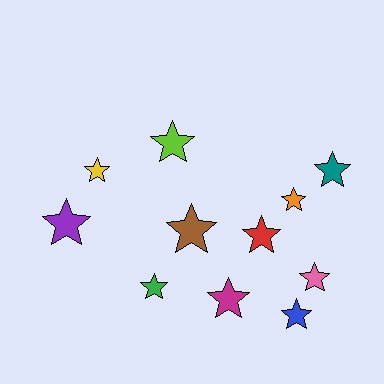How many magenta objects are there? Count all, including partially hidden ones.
There is 1 magenta object.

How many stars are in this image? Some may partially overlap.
There are 11 stars.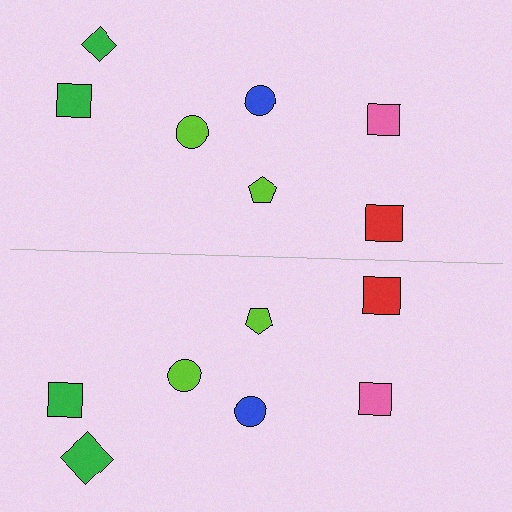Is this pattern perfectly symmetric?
No, the pattern is not perfectly symmetric. The green diamond on the bottom side has a different size than its mirror counterpart.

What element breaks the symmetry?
The green diamond on the bottom side has a different size than its mirror counterpart.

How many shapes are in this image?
There are 14 shapes in this image.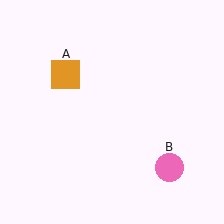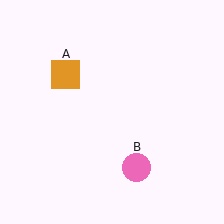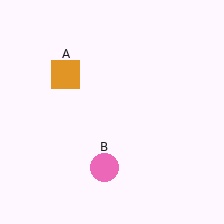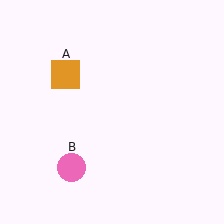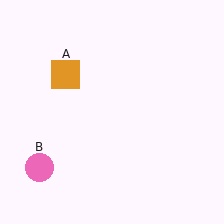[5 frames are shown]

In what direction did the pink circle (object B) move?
The pink circle (object B) moved left.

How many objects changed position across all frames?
1 object changed position: pink circle (object B).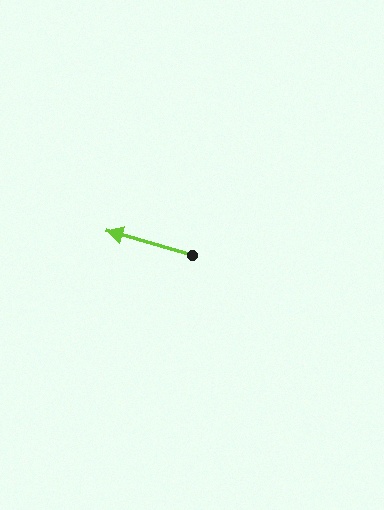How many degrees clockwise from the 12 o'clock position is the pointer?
Approximately 286 degrees.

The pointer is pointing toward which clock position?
Roughly 10 o'clock.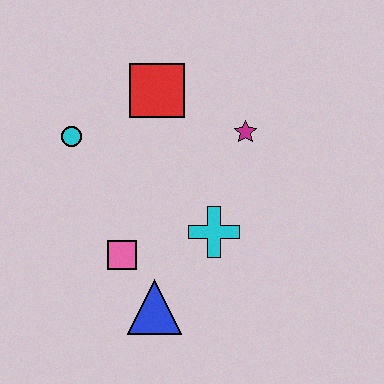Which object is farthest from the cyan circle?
The blue triangle is farthest from the cyan circle.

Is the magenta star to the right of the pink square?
Yes